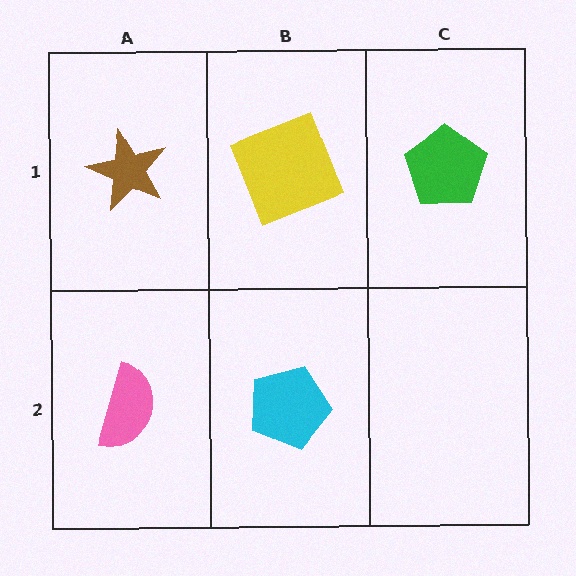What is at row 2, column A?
A pink semicircle.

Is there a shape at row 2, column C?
No, that cell is empty.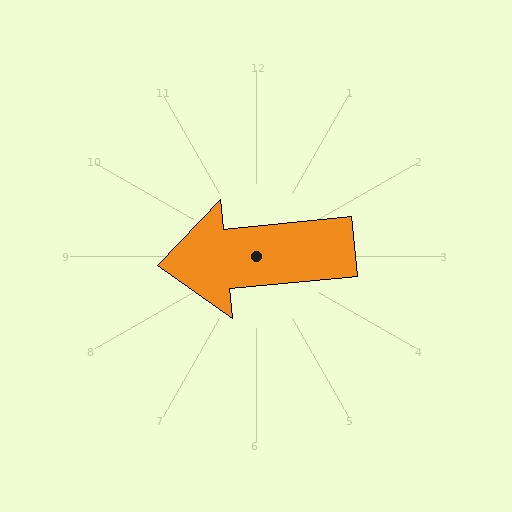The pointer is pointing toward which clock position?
Roughly 9 o'clock.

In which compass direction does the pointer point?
West.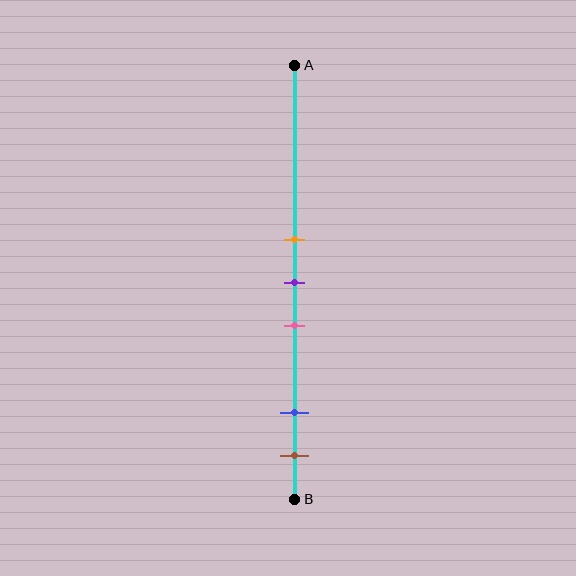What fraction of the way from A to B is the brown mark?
The brown mark is approximately 90% (0.9) of the way from A to B.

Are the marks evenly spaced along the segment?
No, the marks are not evenly spaced.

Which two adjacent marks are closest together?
The orange and purple marks are the closest adjacent pair.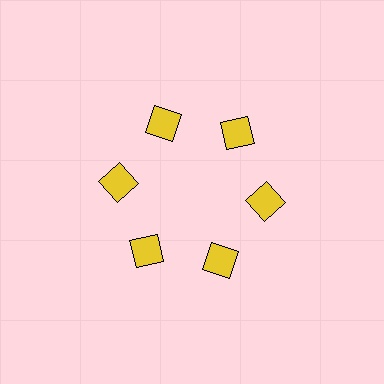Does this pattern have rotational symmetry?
Yes, this pattern has 6-fold rotational symmetry. It looks the same after rotating 60 degrees around the center.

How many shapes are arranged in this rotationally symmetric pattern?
There are 6 shapes, arranged in 6 groups of 1.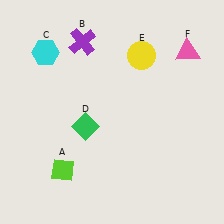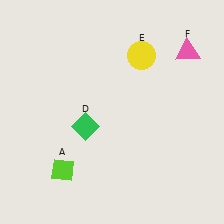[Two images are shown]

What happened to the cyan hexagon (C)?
The cyan hexagon (C) was removed in Image 2. It was in the top-left area of Image 1.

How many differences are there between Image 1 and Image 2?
There are 2 differences between the two images.